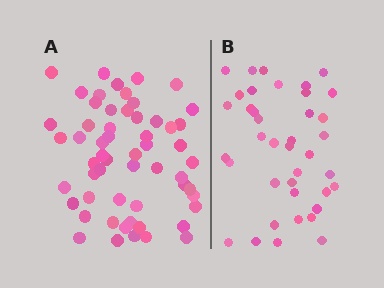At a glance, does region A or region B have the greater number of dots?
Region A (the left region) has more dots.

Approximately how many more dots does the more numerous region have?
Region A has approximately 20 more dots than region B.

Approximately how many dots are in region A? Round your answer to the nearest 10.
About 60 dots. (The exact count is 57, which rounds to 60.)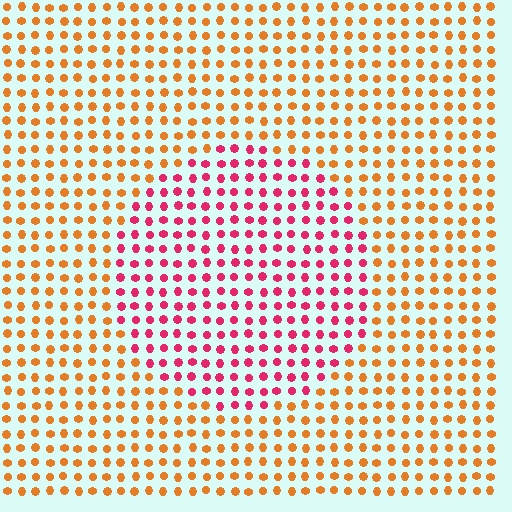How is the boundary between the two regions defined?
The boundary is defined purely by a slight shift in hue (about 49 degrees). Spacing, size, and orientation are identical on both sides.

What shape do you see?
I see a circle.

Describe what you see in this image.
The image is filled with small orange elements in a uniform arrangement. A circle-shaped region is visible where the elements are tinted to a slightly different hue, forming a subtle color boundary.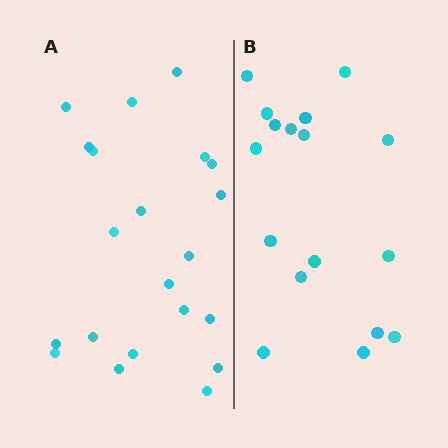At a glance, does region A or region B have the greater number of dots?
Region A (the left region) has more dots.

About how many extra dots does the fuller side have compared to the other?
Region A has about 4 more dots than region B.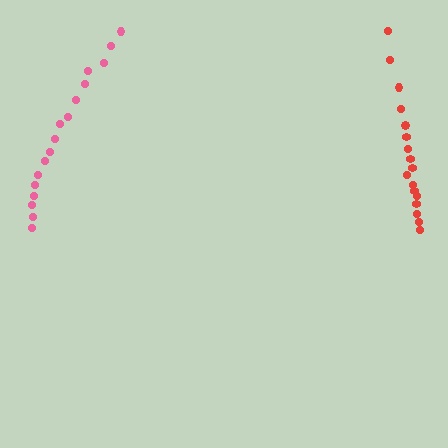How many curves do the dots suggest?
There are 2 distinct paths.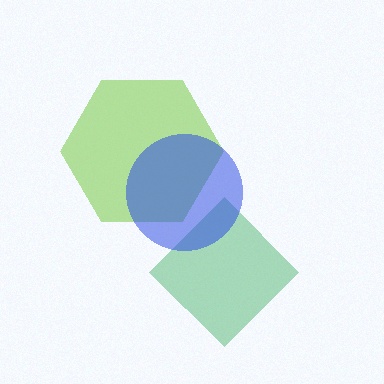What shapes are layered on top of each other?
The layered shapes are: a lime hexagon, a green diamond, a blue circle.